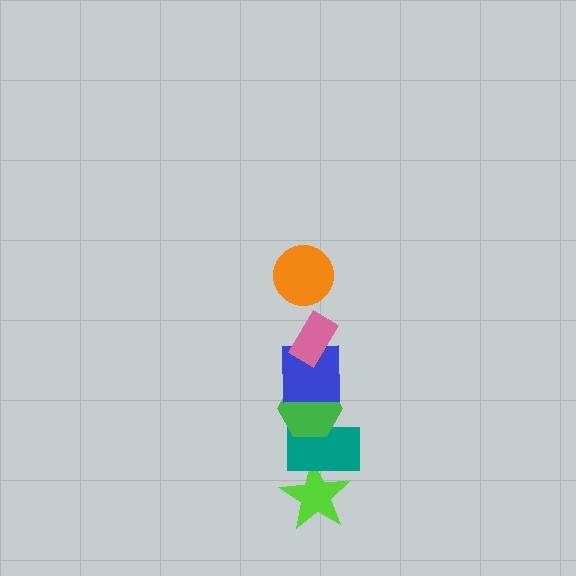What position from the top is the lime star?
The lime star is 6th from the top.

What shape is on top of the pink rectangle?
The orange circle is on top of the pink rectangle.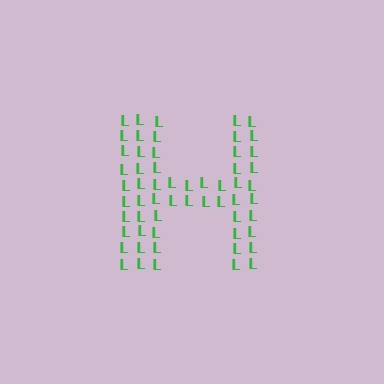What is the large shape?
The large shape is the letter H.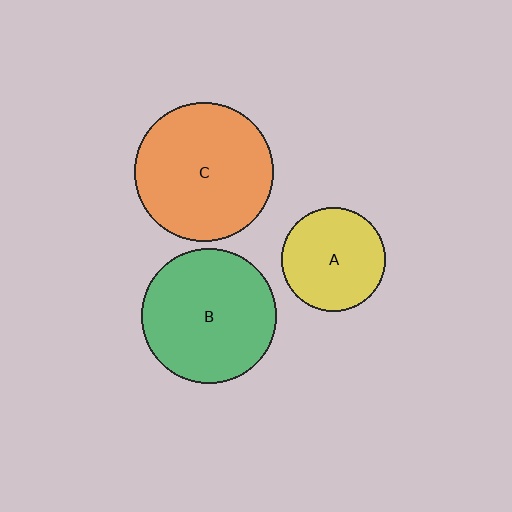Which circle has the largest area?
Circle C (orange).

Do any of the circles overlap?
No, none of the circles overlap.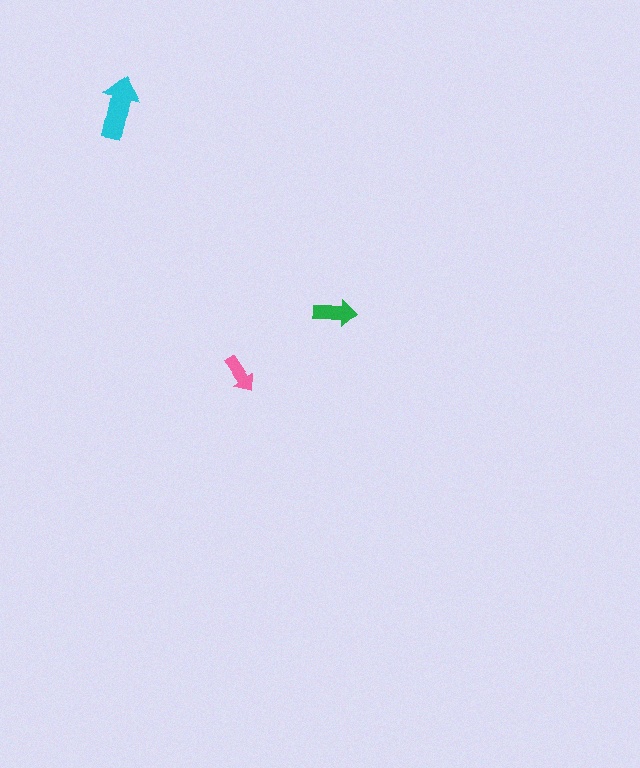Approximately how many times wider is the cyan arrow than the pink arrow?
About 1.5 times wider.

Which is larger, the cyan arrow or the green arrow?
The cyan one.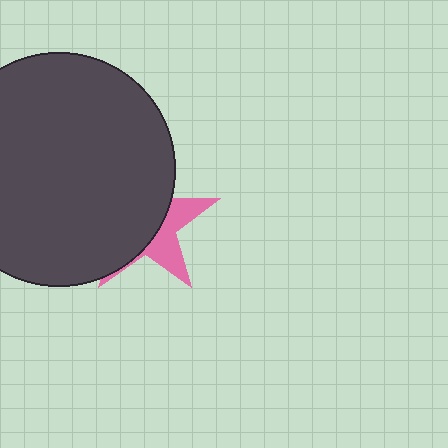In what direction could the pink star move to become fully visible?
The pink star could move right. That would shift it out from behind the dark gray circle entirely.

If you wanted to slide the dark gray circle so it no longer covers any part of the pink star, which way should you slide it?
Slide it left — that is the most direct way to separate the two shapes.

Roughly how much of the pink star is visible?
A small part of it is visible (roughly 35%).